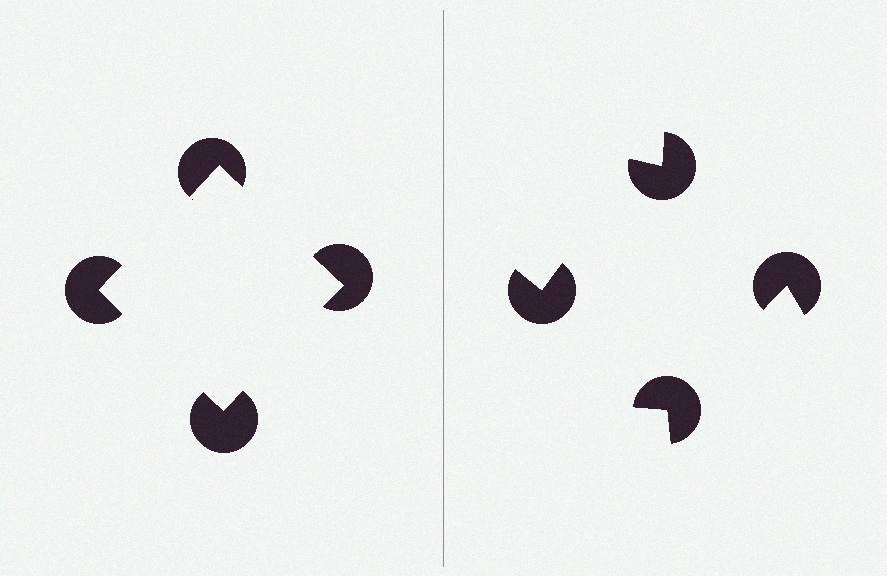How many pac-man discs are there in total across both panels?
8 — 4 on each side.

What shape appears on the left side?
An illusory square.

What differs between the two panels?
The pac-man discs are positioned identically on both sides; only the wedge orientations differ. On the left they align to a square; on the right they are misaligned.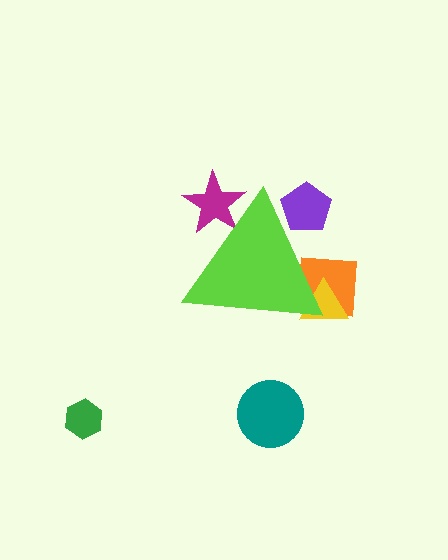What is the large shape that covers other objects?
A lime triangle.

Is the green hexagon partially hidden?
No, the green hexagon is fully visible.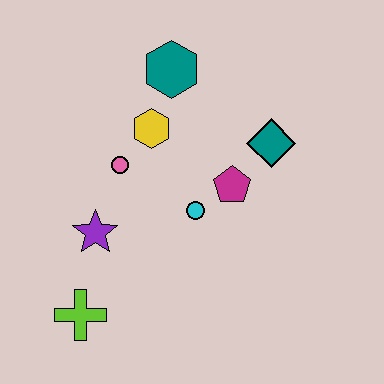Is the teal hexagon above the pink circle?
Yes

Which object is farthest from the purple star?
The teal diamond is farthest from the purple star.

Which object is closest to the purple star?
The pink circle is closest to the purple star.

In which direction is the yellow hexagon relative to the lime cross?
The yellow hexagon is above the lime cross.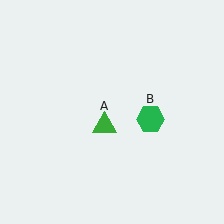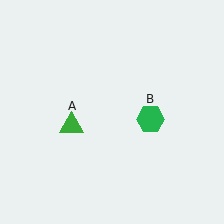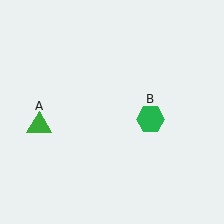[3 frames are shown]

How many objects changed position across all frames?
1 object changed position: green triangle (object A).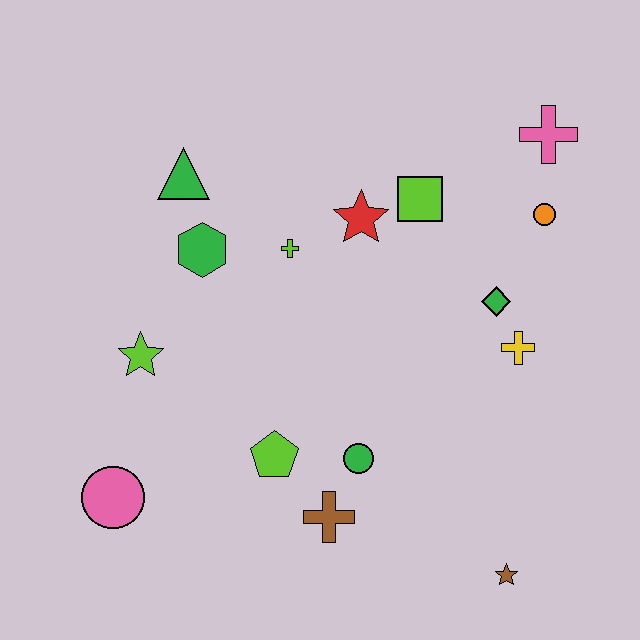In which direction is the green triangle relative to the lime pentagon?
The green triangle is above the lime pentagon.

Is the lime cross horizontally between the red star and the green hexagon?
Yes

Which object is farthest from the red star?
The brown star is farthest from the red star.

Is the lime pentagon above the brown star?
Yes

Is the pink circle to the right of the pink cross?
No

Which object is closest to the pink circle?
The lime star is closest to the pink circle.